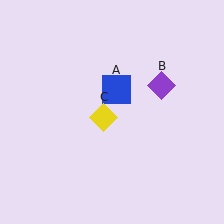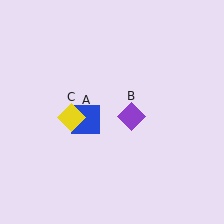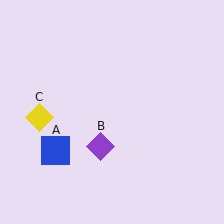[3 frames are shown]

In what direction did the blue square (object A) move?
The blue square (object A) moved down and to the left.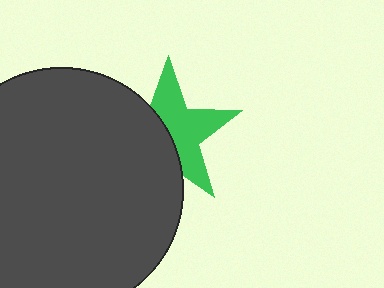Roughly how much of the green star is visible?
About half of it is visible (roughly 54%).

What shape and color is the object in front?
The object in front is a dark gray circle.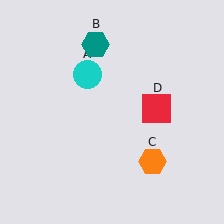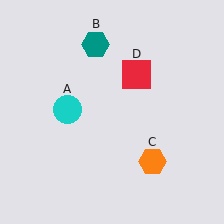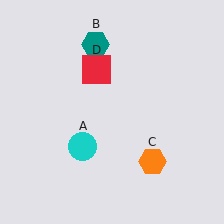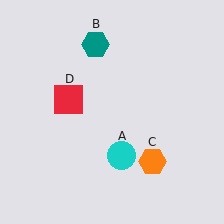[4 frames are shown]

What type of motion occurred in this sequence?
The cyan circle (object A), red square (object D) rotated counterclockwise around the center of the scene.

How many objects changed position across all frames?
2 objects changed position: cyan circle (object A), red square (object D).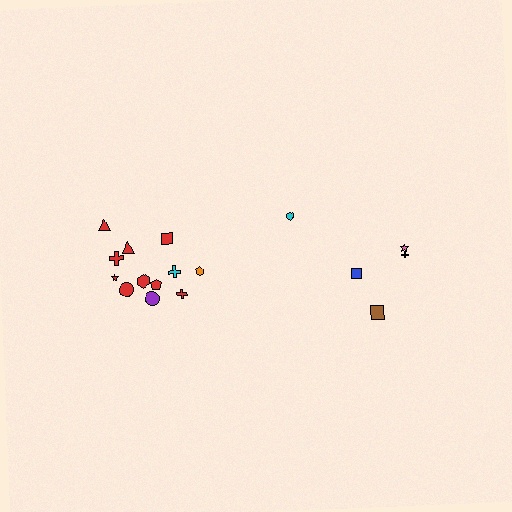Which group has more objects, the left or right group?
The left group.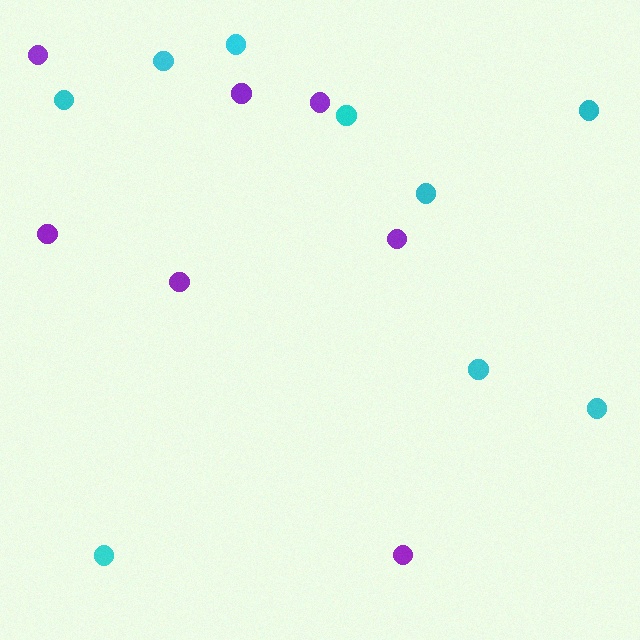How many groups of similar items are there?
There are 2 groups: one group of cyan circles (9) and one group of purple circles (7).